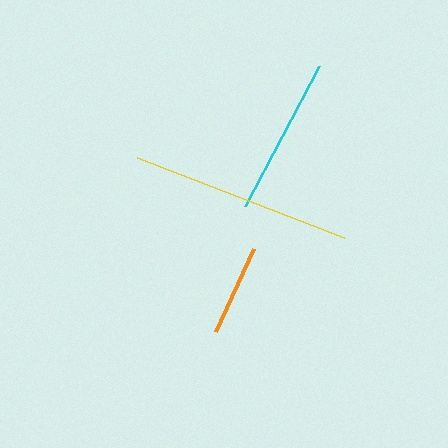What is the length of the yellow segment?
The yellow segment is approximately 222 pixels long.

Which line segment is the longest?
The yellow line is the longest at approximately 222 pixels.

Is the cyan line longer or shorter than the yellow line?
The yellow line is longer than the cyan line.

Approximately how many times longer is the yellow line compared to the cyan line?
The yellow line is approximately 1.4 times the length of the cyan line.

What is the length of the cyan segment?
The cyan segment is approximately 158 pixels long.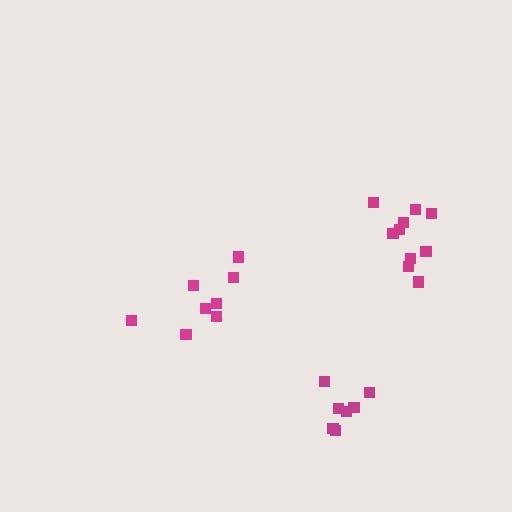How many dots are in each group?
Group 1: 8 dots, Group 2: 10 dots, Group 3: 7 dots (25 total).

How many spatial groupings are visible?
There are 3 spatial groupings.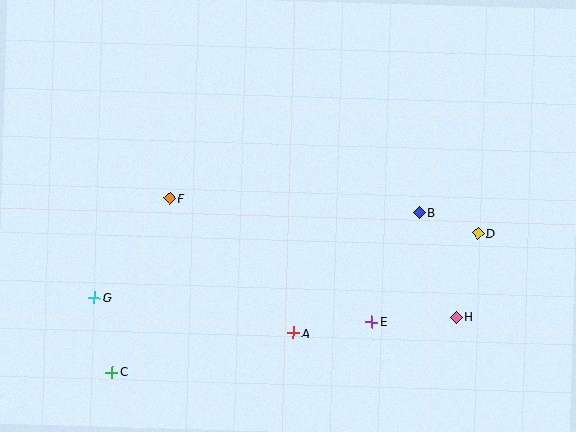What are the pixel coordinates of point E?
Point E is at (372, 322).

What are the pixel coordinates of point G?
Point G is at (94, 297).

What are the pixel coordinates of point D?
Point D is at (478, 233).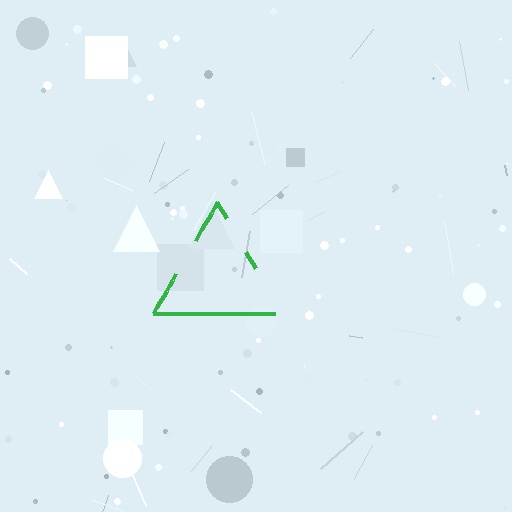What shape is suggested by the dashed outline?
The dashed outline suggests a triangle.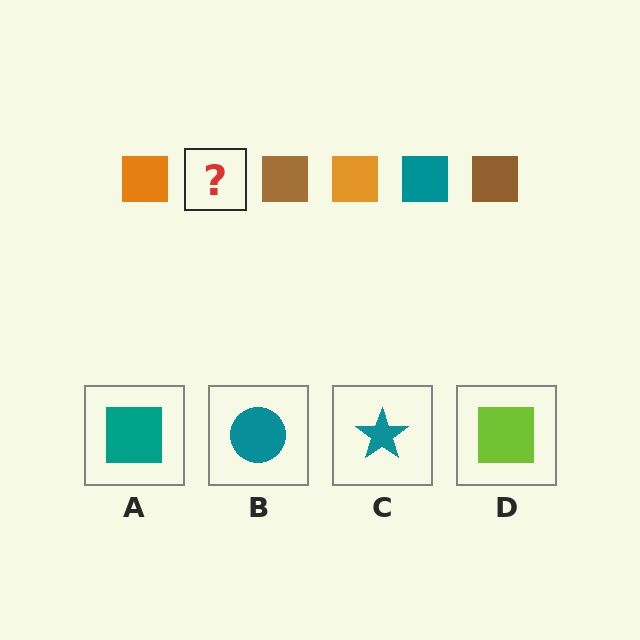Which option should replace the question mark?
Option A.